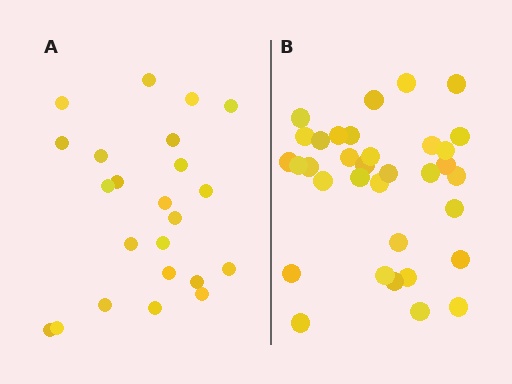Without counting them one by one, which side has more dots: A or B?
Region B (the right region) has more dots.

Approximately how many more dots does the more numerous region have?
Region B has roughly 12 or so more dots than region A.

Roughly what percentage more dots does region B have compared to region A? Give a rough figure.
About 50% more.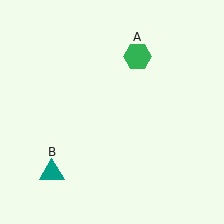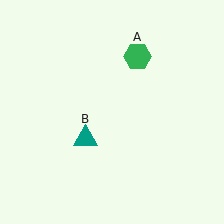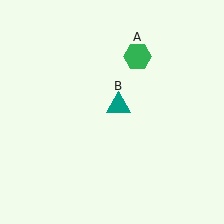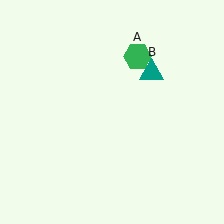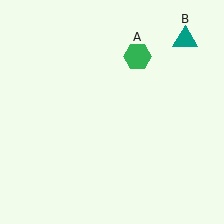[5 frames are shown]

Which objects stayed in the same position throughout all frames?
Green hexagon (object A) remained stationary.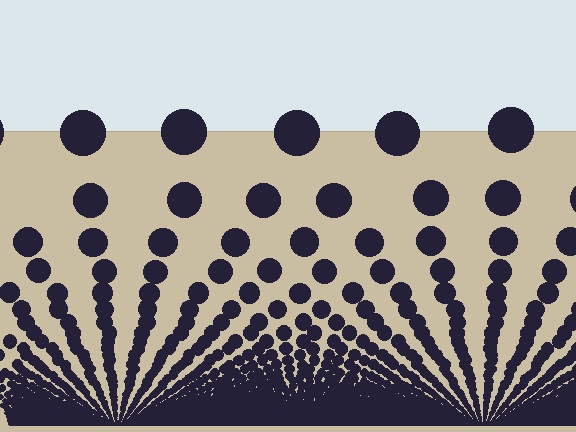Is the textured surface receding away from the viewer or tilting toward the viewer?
The surface appears to tilt toward the viewer. Texture elements get larger and sparser toward the top.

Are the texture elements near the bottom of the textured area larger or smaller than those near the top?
Smaller. The gradient is inverted — elements near the bottom are smaller and denser.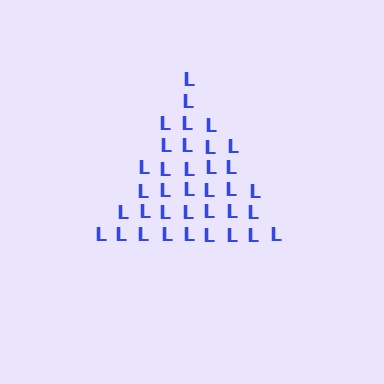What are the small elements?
The small elements are letter L's.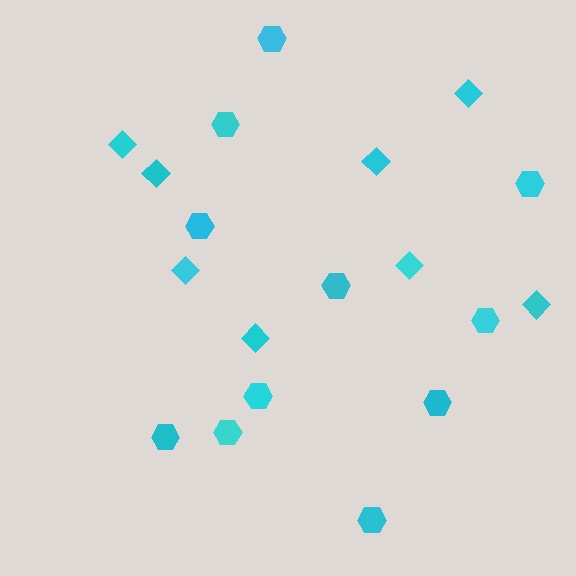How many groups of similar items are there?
There are 2 groups: one group of hexagons (11) and one group of diamonds (8).